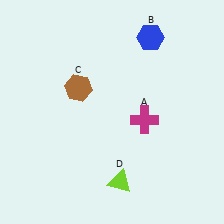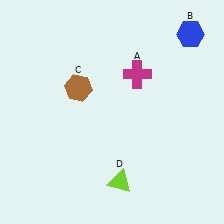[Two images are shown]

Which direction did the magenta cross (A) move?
The magenta cross (A) moved up.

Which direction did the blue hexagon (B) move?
The blue hexagon (B) moved right.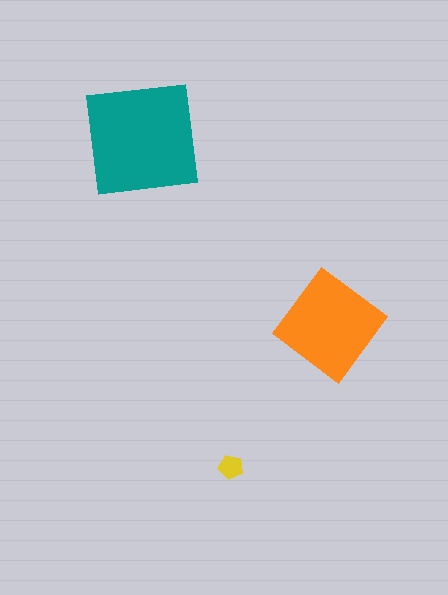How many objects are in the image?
There are 3 objects in the image.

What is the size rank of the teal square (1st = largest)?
1st.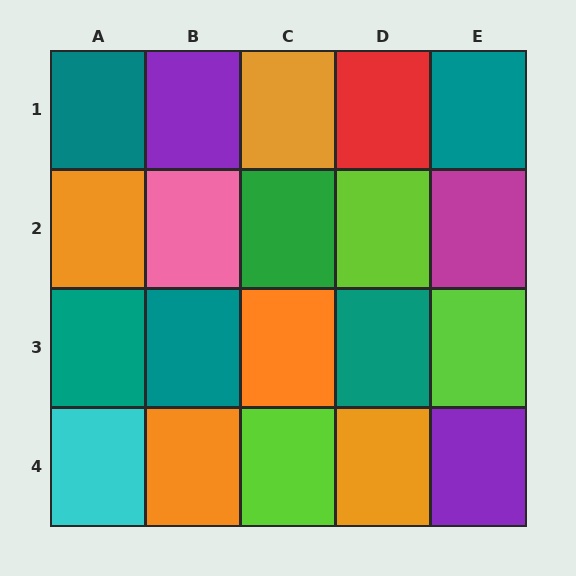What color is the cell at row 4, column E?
Purple.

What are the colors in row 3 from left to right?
Teal, teal, orange, teal, lime.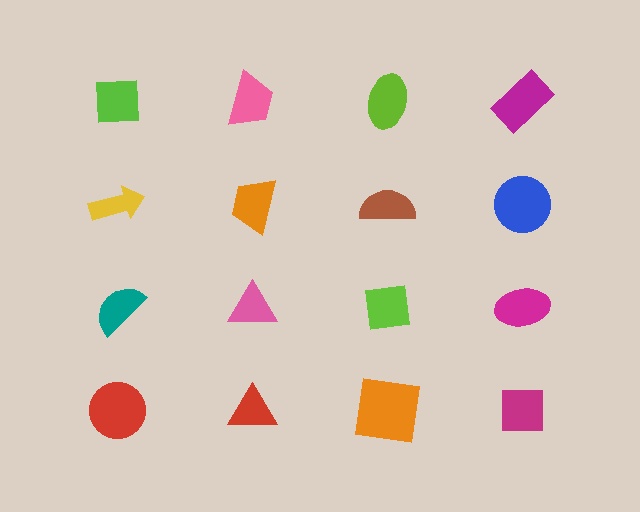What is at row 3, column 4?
A magenta ellipse.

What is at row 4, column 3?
An orange square.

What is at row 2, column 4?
A blue circle.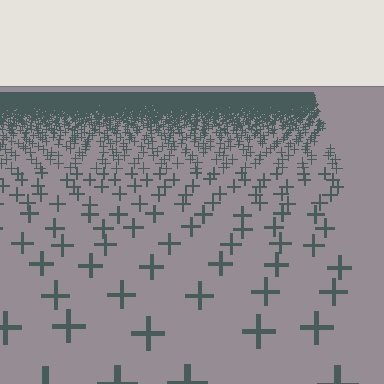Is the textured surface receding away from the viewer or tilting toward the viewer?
The surface is receding away from the viewer. Texture elements get smaller and denser toward the top.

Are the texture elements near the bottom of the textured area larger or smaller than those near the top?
Larger. Near the bottom, elements are closer to the viewer and appear at a bigger on-screen size.